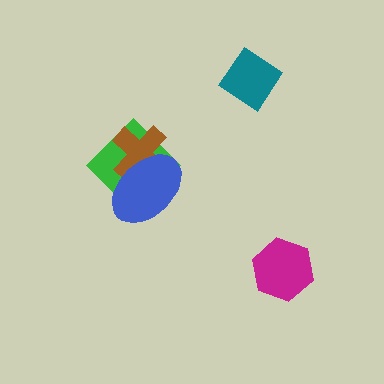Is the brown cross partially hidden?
Yes, it is partially covered by another shape.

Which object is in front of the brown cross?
The blue ellipse is in front of the brown cross.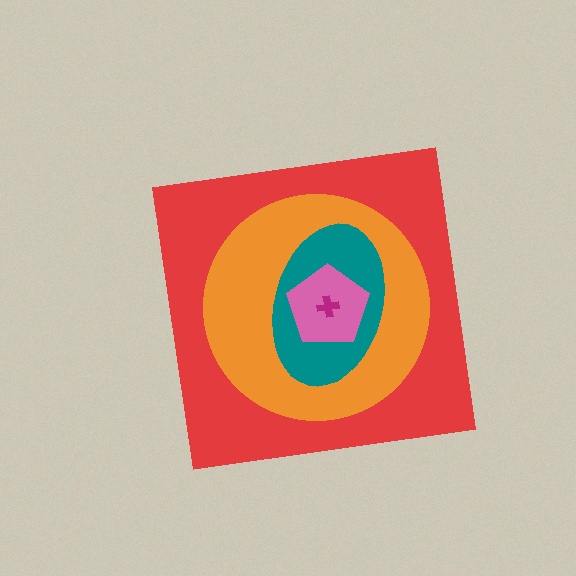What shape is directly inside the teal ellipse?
The pink pentagon.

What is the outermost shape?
The red square.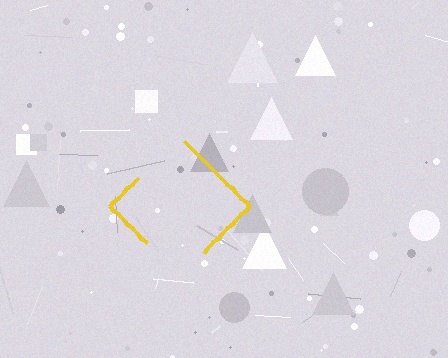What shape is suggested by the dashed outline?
The dashed outline suggests a diamond.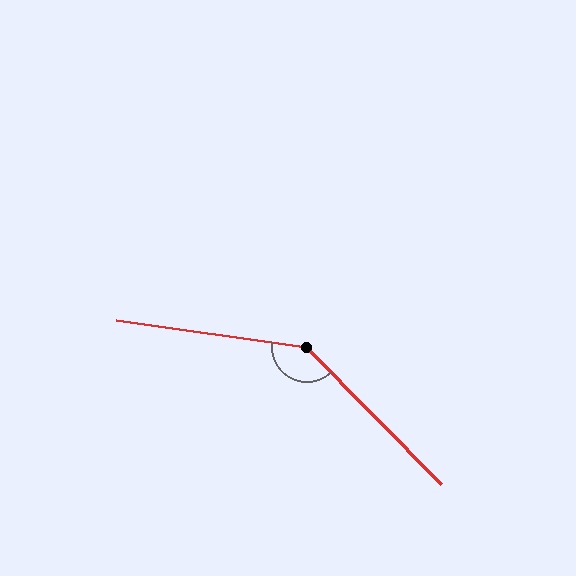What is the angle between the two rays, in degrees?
Approximately 143 degrees.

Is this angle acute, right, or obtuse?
It is obtuse.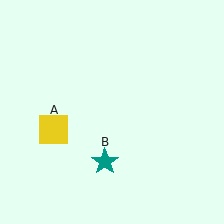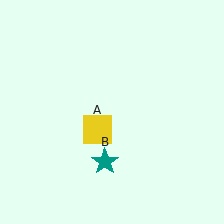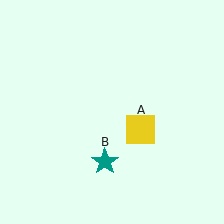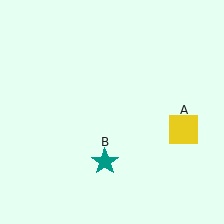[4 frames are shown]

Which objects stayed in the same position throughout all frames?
Teal star (object B) remained stationary.